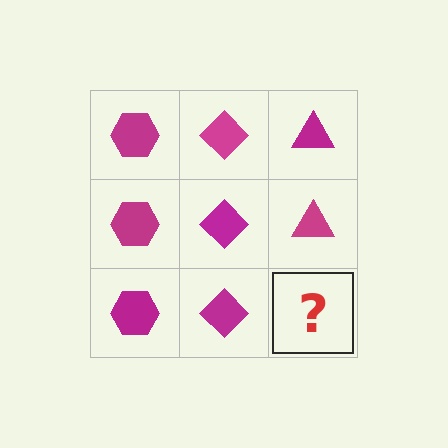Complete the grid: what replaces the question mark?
The question mark should be replaced with a magenta triangle.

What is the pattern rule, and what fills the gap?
The rule is that each column has a consistent shape. The gap should be filled with a magenta triangle.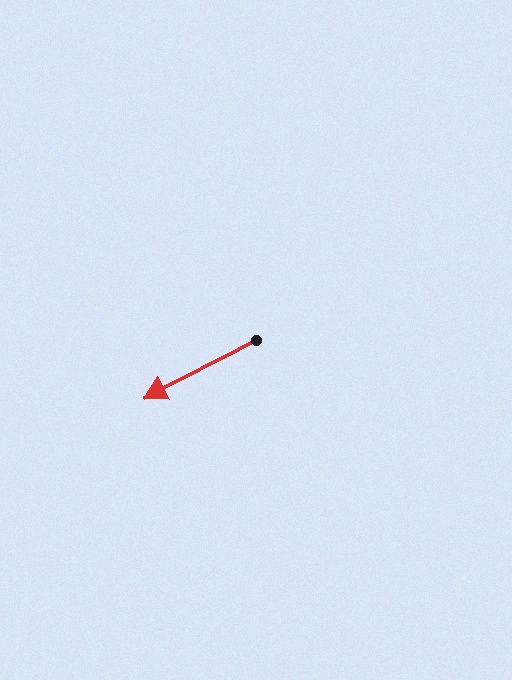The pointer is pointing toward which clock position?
Roughly 8 o'clock.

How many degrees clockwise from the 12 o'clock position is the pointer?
Approximately 243 degrees.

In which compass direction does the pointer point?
Southwest.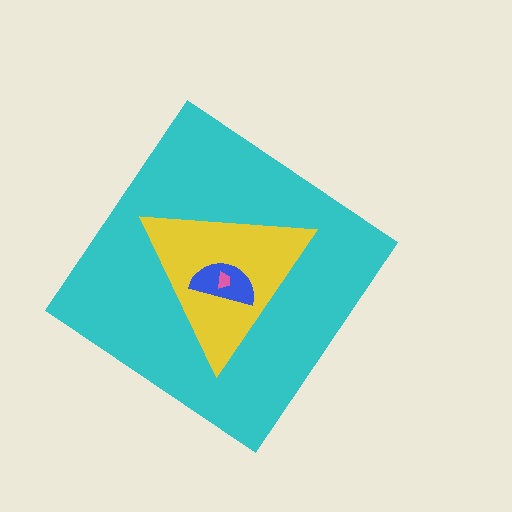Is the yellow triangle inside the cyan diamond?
Yes.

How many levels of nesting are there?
4.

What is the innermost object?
The pink trapezoid.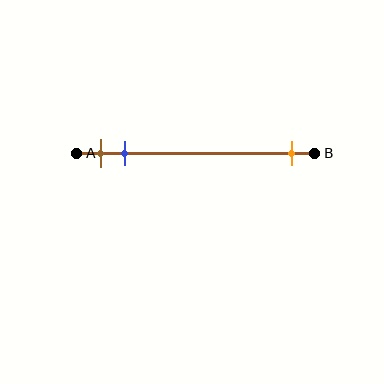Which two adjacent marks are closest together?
The brown and blue marks are the closest adjacent pair.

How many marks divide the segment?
There are 3 marks dividing the segment.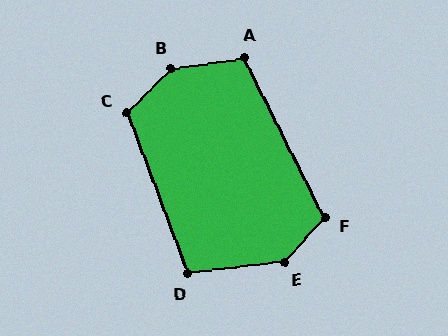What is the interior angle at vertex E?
Approximately 138 degrees (obtuse).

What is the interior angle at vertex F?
Approximately 112 degrees (obtuse).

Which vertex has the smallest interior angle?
D, at approximately 104 degrees.